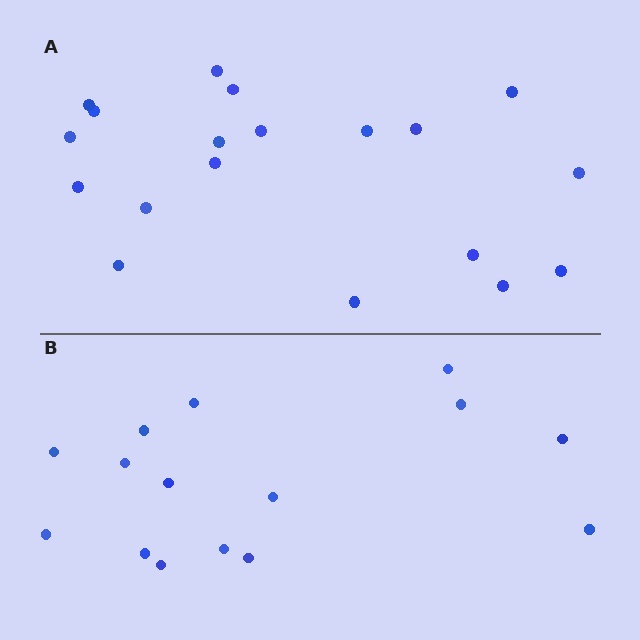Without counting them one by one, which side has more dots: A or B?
Region A (the top region) has more dots.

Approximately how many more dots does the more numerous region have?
Region A has about 4 more dots than region B.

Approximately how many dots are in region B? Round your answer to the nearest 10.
About 20 dots. (The exact count is 15, which rounds to 20.)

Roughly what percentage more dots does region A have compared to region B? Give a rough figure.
About 25% more.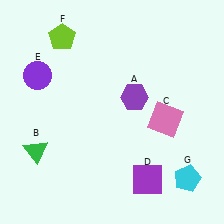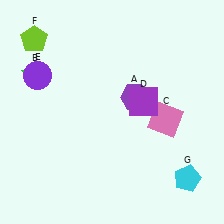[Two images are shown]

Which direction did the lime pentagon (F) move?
The lime pentagon (F) moved left.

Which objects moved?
The objects that moved are: the green triangle (B), the purple square (D), the lime pentagon (F).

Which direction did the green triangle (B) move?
The green triangle (B) moved up.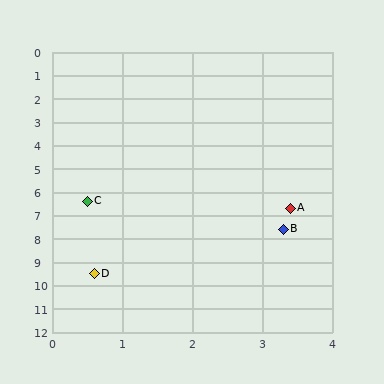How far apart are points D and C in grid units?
Points D and C are about 3.1 grid units apart.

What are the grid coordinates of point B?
Point B is at approximately (3.3, 7.6).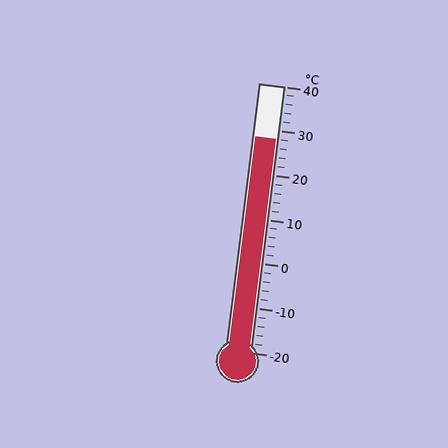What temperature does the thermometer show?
The thermometer shows approximately 28°C.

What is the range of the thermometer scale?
The thermometer scale ranges from -20°C to 40°C.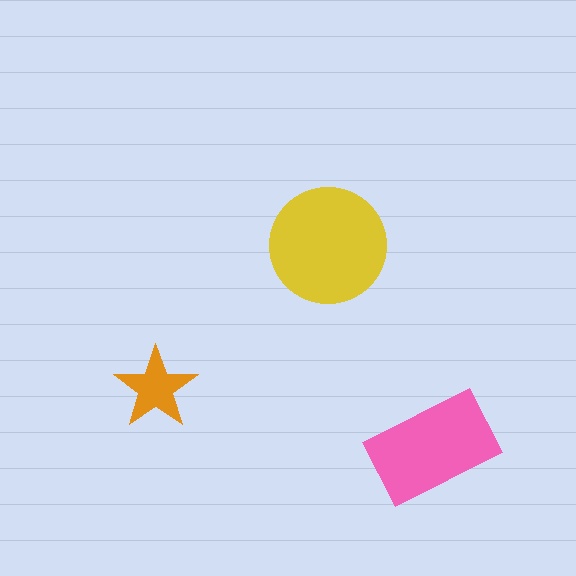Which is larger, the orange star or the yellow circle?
The yellow circle.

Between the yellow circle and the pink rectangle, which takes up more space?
The yellow circle.